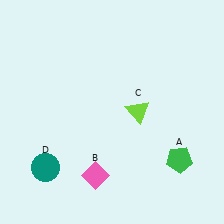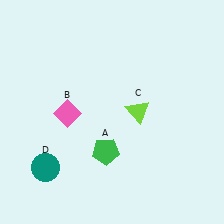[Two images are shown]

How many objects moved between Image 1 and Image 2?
2 objects moved between the two images.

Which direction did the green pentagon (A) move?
The green pentagon (A) moved left.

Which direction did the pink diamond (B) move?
The pink diamond (B) moved up.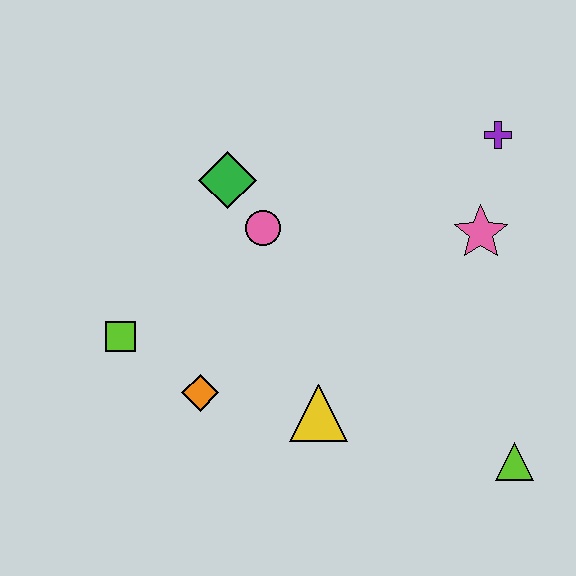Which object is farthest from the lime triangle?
The lime square is farthest from the lime triangle.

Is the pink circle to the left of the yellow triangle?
Yes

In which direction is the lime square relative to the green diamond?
The lime square is below the green diamond.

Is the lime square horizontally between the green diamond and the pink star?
No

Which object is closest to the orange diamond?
The lime square is closest to the orange diamond.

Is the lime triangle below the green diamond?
Yes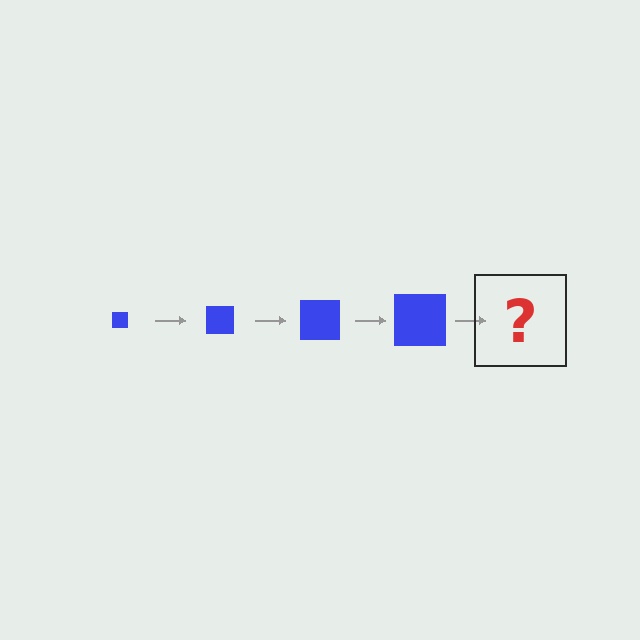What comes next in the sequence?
The next element should be a blue square, larger than the previous one.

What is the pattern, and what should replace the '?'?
The pattern is that the square gets progressively larger each step. The '?' should be a blue square, larger than the previous one.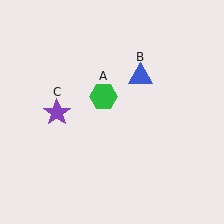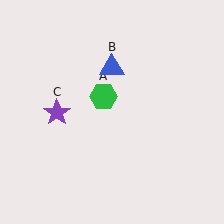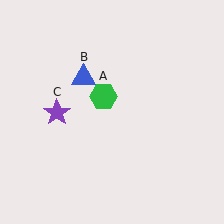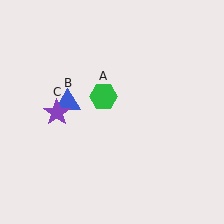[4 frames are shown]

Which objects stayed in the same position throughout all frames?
Green hexagon (object A) and purple star (object C) remained stationary.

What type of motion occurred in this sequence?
The blue triangle (object B) rotated counterclockwise around the center of the scene.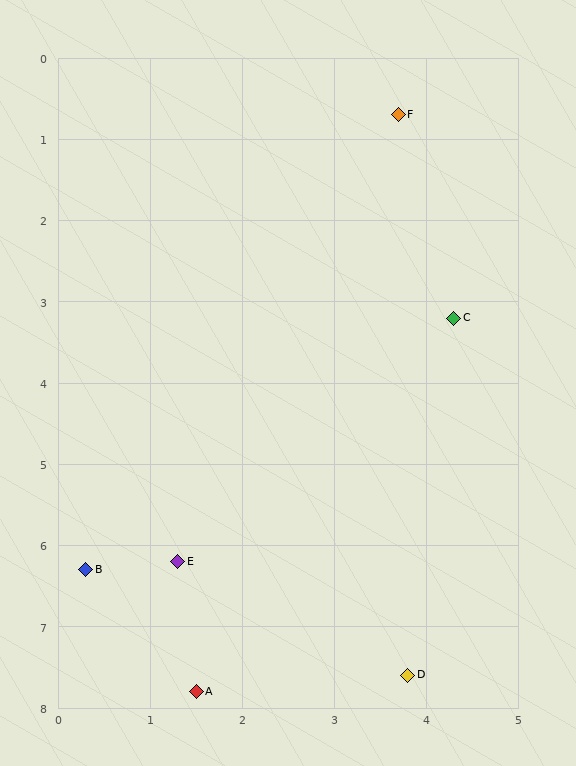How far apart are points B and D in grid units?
Points B and D are about 3.7 grid units apart.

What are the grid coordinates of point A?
Point A is at approximately (1.5, 7.8).